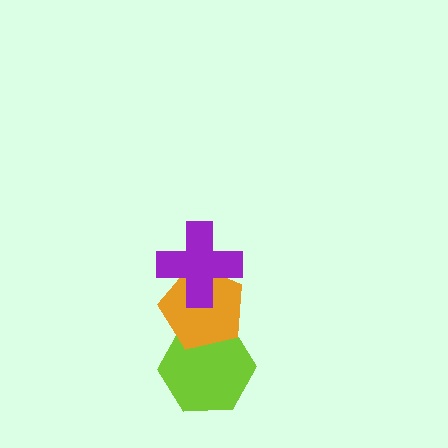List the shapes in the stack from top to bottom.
From top to bottom: the purple cross, the orange pentagon, the lime hexagon.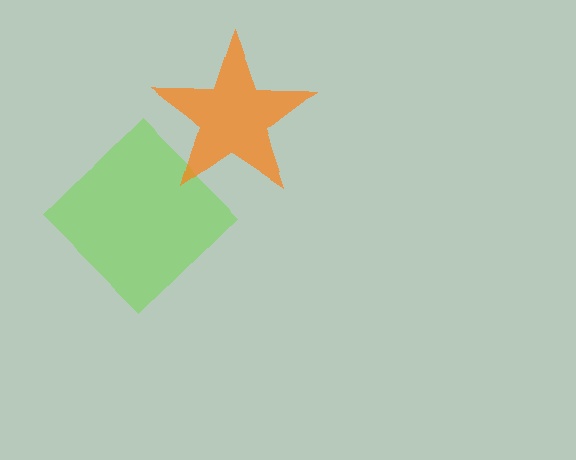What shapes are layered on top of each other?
The layered shapes are: a lime diamond, an orange star.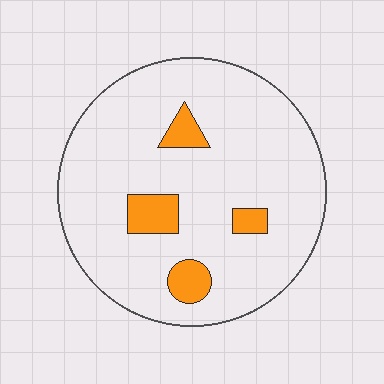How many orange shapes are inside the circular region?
4.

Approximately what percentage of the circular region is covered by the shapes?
Approximately 10%.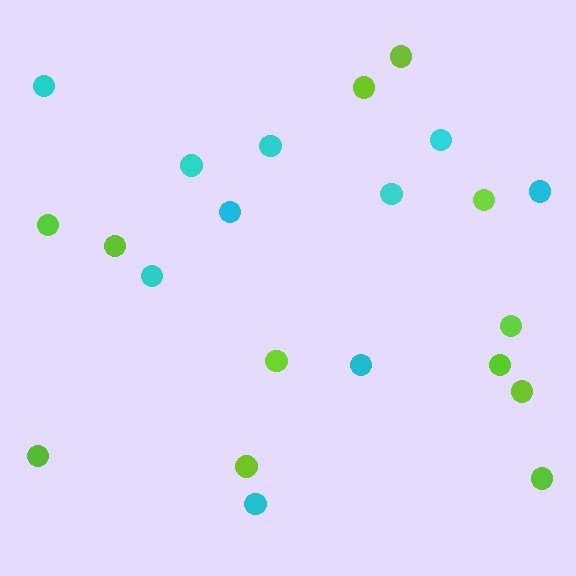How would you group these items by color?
There are 2 groups: one group of cyan circles (10) and one group of lime circles (12).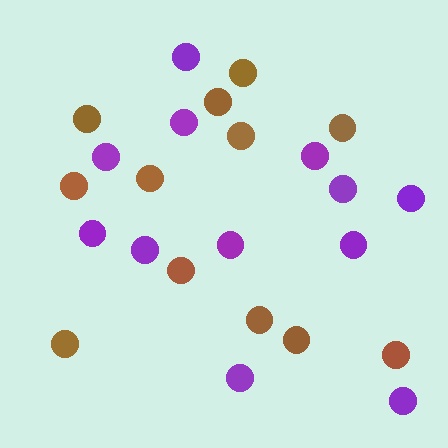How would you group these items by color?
There are 2 groups: one group of brown circles (12) and one group of purple circles (12).